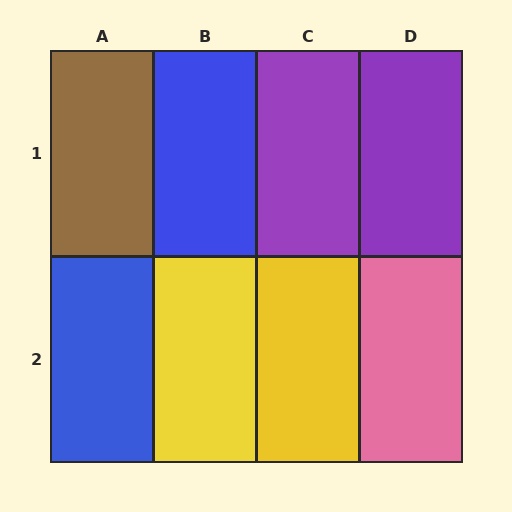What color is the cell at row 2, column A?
Blue.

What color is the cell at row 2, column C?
Yellow.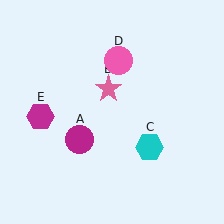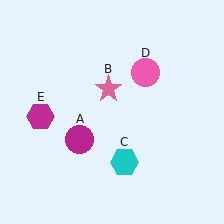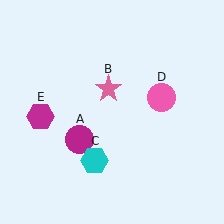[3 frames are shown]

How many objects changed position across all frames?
2 objects changed position: cyan hexagon (object C), pink circle (object D).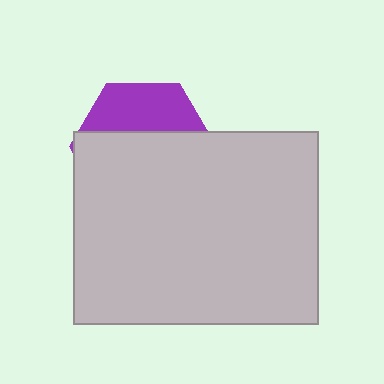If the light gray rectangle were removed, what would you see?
You would see the complete purple hexagon.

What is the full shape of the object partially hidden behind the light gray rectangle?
The partially hidden object is a purple hexagon.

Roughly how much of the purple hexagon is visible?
A small part of it is visible (roughly 35%).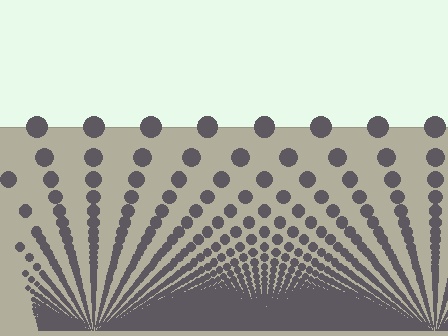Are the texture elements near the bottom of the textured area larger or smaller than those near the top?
Smaller. The gradient is inverted — elements near the bottom are smaller and denser.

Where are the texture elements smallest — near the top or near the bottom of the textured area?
Near the bottom.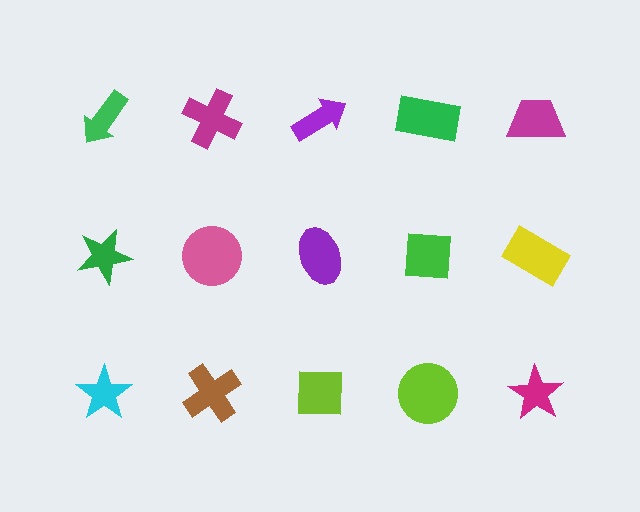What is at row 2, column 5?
A yellow rectangle.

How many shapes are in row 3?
5 shapes.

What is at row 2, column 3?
A purple ellipse.